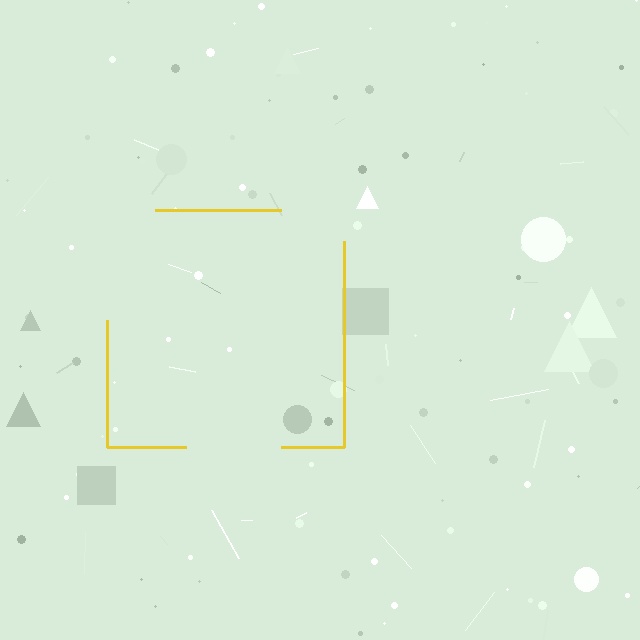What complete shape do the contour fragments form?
The contour fragments form a square.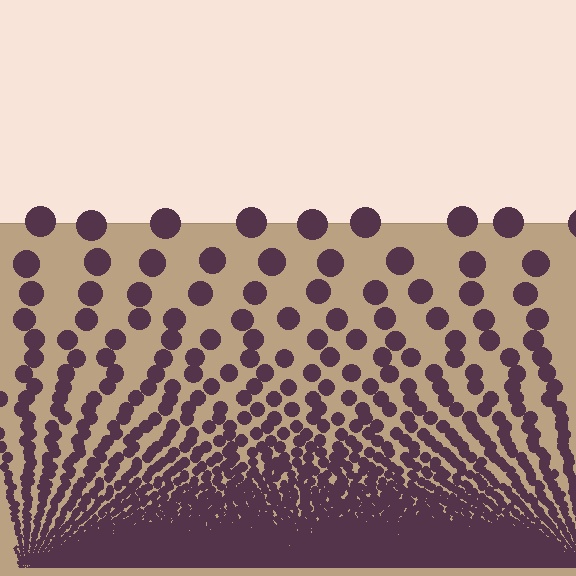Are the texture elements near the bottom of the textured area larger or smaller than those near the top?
Smaller. The gradient is inverted — elements near the bottom are smaller and denser.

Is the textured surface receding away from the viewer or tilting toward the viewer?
The surface appears to tilt toward the viewer. Texture elements get larger and sparser toward the top.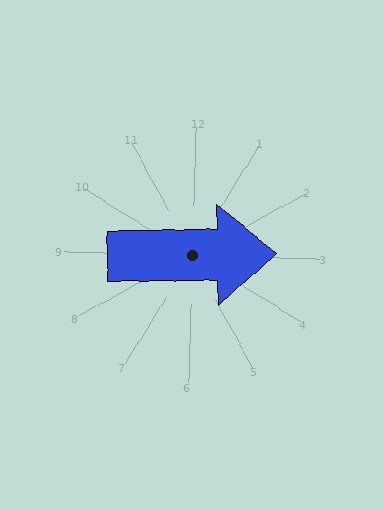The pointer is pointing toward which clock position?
Roughly 3 o'clock.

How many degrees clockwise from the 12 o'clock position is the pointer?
Approximately 88 degrees.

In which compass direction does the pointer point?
East.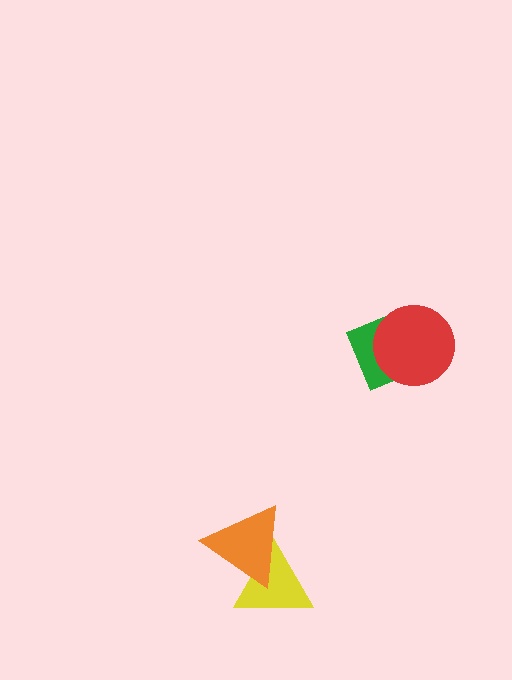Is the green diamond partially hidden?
Yes, it is partially covered by another shape.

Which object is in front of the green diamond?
The red circle is in front of the green diamond.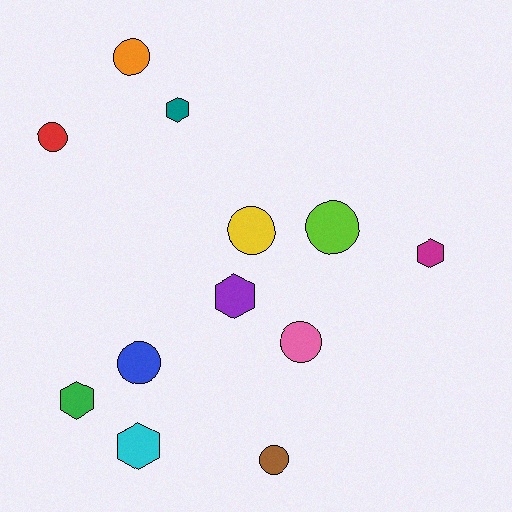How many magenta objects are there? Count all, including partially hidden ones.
There is 1 magenta object.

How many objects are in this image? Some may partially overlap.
There are 12 objects.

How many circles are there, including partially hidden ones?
There are 7 circles.